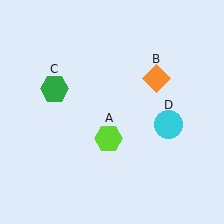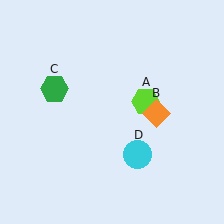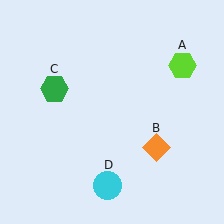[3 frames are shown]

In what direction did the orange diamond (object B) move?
The orange diamond (object B) moved down.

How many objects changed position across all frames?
3 objects changed position: lime hexagon (object A), orange diamond (object B), cyan circle (object D).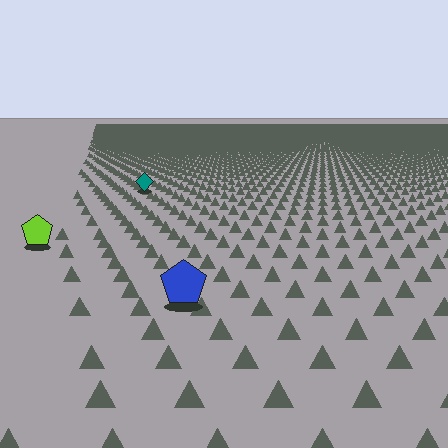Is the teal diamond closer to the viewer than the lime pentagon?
No. The lime pentagon is closer — you can tell from the texture gradient: the ground texture is coarser near it.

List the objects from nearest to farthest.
From nearest to farthest: the blue pentagon, the lime pentagon, the teal diamond.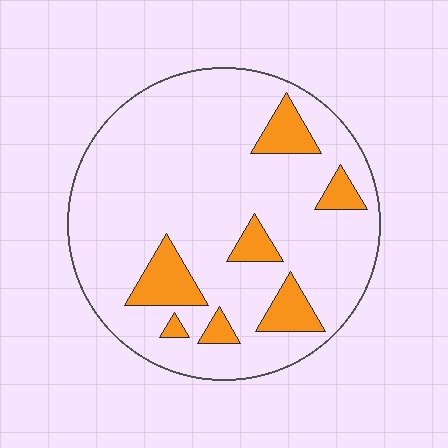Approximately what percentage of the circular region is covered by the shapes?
Approximately 15%.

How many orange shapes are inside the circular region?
7.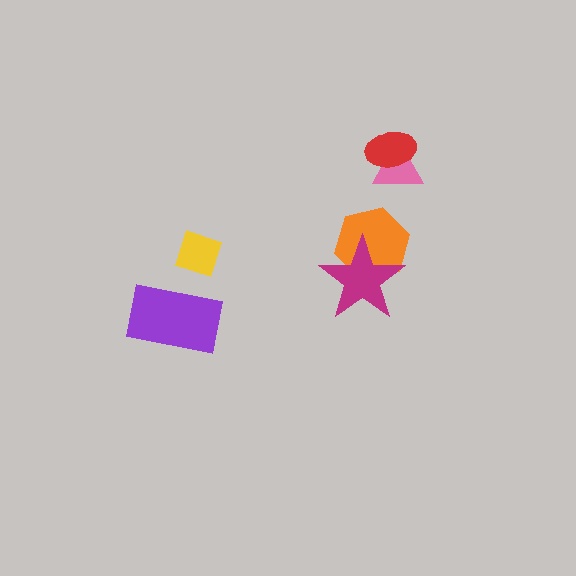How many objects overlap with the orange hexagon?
1 object overlaps with the orange hexagon.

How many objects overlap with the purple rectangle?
0 objects overlap with the purple rectangle.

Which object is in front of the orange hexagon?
The magenta star is in front of the orange hexagon.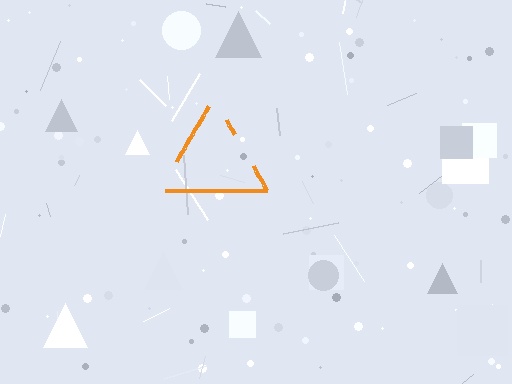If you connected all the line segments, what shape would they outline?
They would outline a triangle.